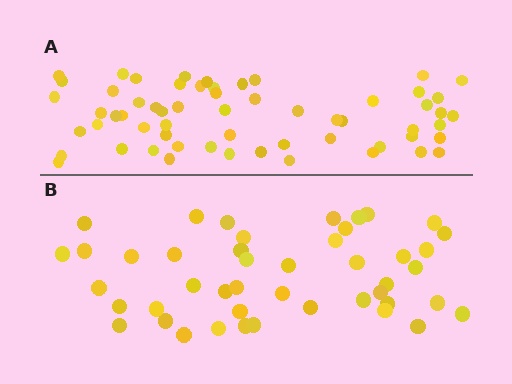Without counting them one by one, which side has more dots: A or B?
Region A (the top region) has more dots.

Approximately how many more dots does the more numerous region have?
Region A has approximately 15 more dots than region B.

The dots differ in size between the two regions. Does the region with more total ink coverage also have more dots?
No. Region B has more total ink coverage because its dots are larger, but region A actually contains more individual dots. Total area can be misleading — the number of items is what matters here.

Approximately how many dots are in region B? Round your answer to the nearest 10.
About 40 dots. (The exact count is 45, which rounds to 40.)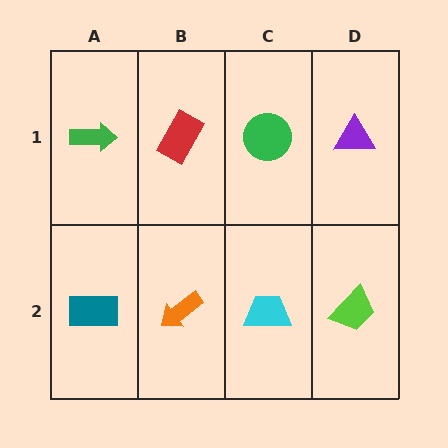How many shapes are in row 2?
4 shapes.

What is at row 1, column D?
A purple triangle.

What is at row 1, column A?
A green arrow.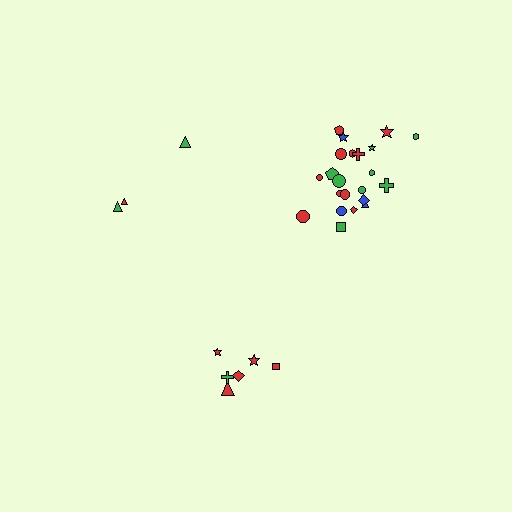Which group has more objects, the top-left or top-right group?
The top-right group.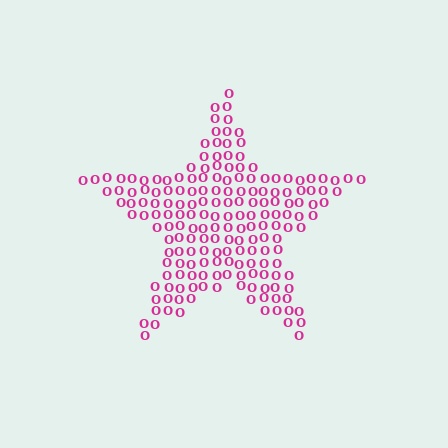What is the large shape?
The large shape is a star.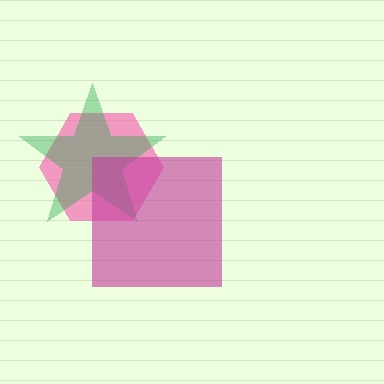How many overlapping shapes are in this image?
There are 3 overlapping shapes in the image.